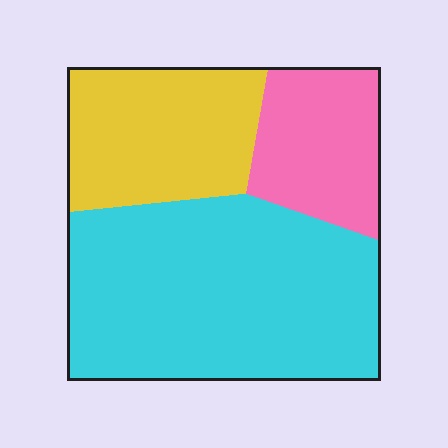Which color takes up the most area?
Cyan, at roughly 55%.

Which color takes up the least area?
Pink, at roughly 20%.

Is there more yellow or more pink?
Yellow.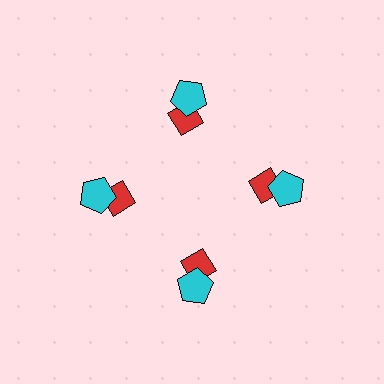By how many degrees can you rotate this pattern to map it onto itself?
The pattern maps onto itself every 90 degrees of rotation.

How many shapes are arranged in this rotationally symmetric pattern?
There are 8 shapes, arranged in 4 groups of 2.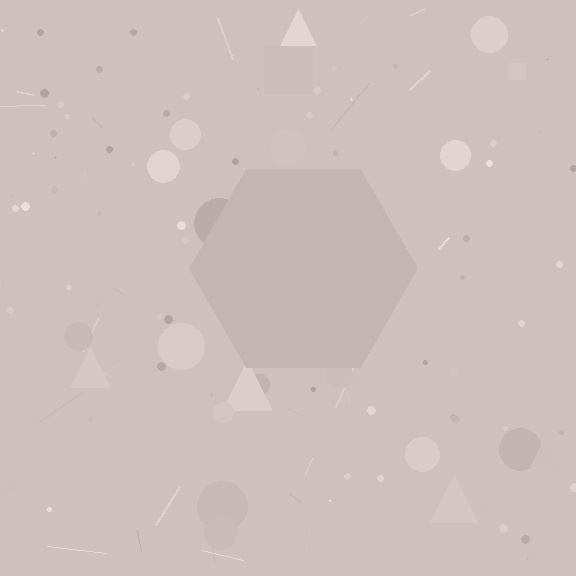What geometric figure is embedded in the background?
A hexagon is embedded in the background.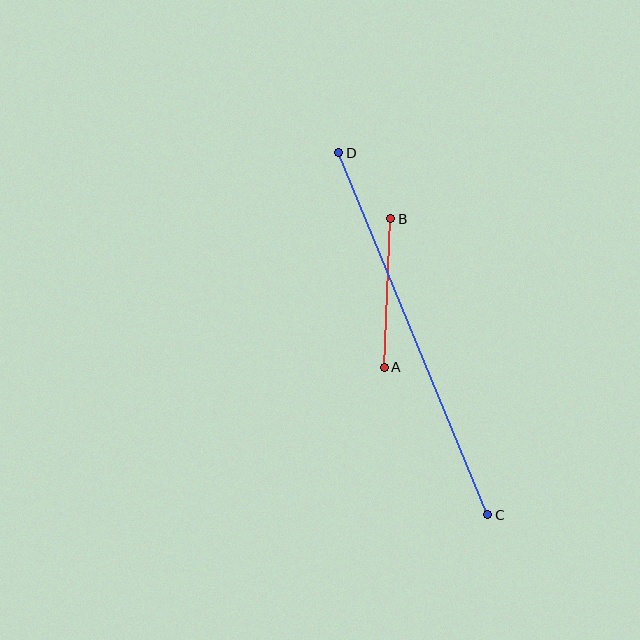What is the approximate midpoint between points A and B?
The midpoint is at approximately (388, 293) pixels.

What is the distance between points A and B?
The distance is approximately 148 pixels.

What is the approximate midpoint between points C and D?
The midpoint is at approximately (413, 334) pixels.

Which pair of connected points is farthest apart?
Points C and D are farthest apart.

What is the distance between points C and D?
The distance is approximately 391 pixels.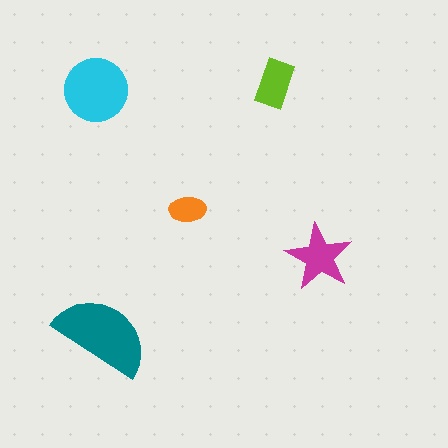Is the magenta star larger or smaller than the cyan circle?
Smaller.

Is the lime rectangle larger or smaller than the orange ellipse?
Larger.